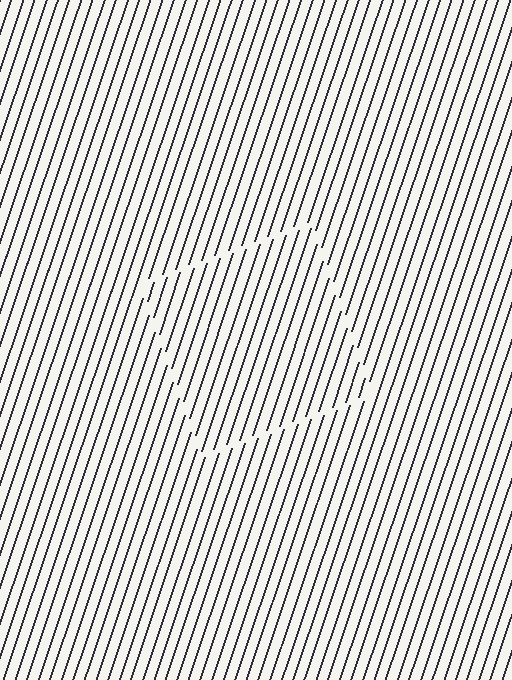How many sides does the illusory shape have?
4 sides — the line-ends trace a square.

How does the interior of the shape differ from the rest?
The interior of the shape contains the same grating, shifted by half a period — the contour is defined by the phase discontinuity where line-ends from the inner and outer gratings abut.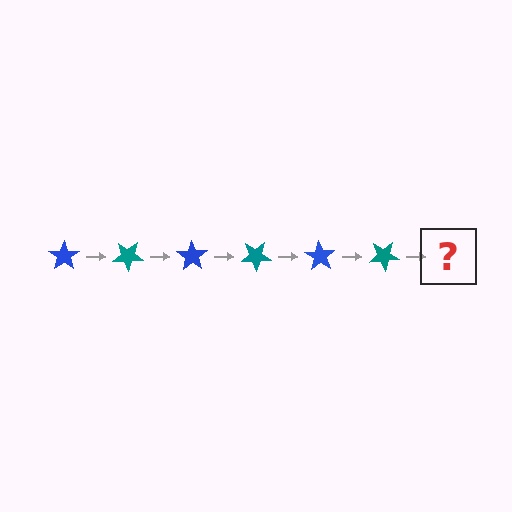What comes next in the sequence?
The next element should be a blue star, rotated 210 degrees from the start.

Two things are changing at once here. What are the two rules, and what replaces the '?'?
The two rules are that it rotates 35 degrees each step and the color cycles through blue and teal. The '?' should be a blue star, rotated 210 degrees from the start.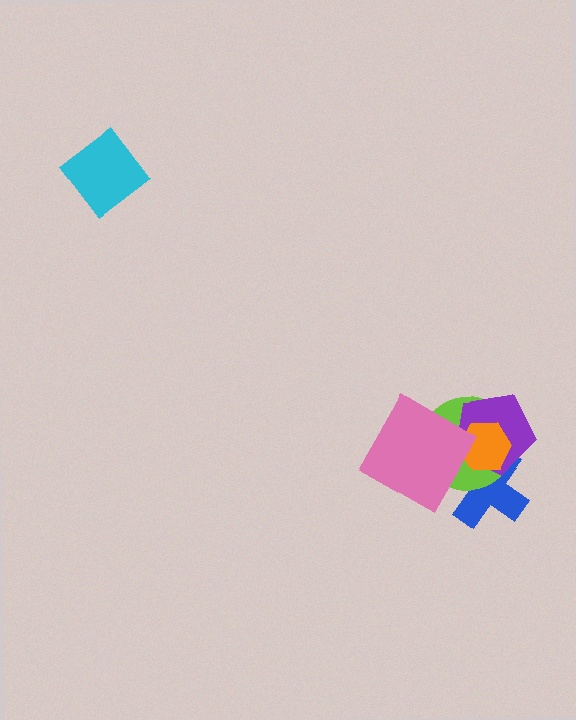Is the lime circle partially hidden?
Yes, it is partially covered by another shape.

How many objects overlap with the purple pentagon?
3 objects overlap with the purple pentagon.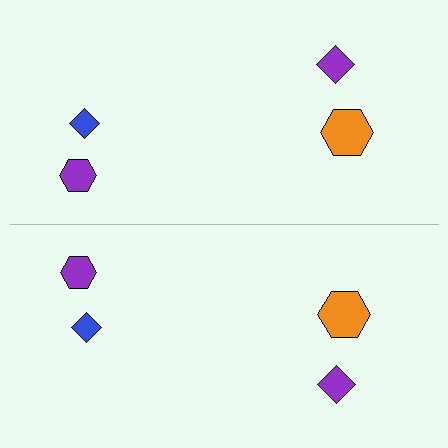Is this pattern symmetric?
Yes, this pattern has bilateral (reflection) symmetry.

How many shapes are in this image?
There are 8 shapes in this image.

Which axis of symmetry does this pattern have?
The pattern has a horizontal axis of symmetry running through the center of the image.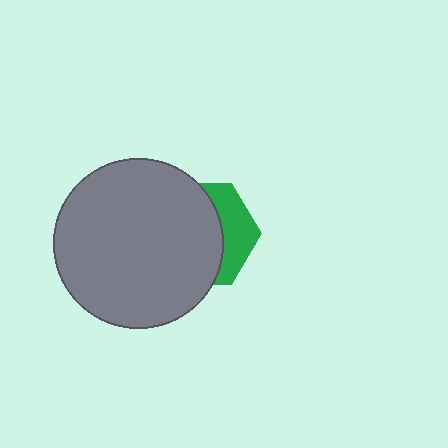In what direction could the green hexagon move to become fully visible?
The green hexagon could move right. That would shift it out from behind the gray circle entirely.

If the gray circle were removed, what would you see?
You would see the complete green hexagon.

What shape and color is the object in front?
The object in front is a gray circle.